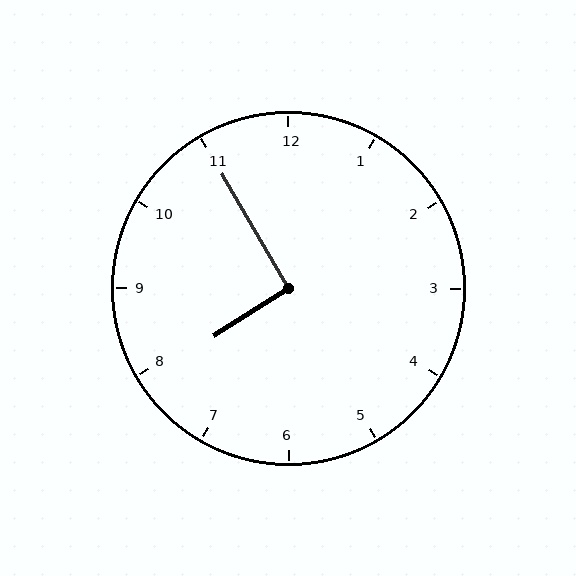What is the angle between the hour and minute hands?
Approximately 92 degrees.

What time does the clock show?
7:55.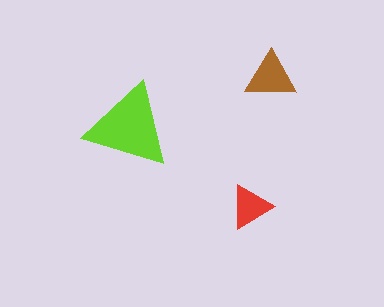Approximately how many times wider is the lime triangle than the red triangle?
About 2 times wider.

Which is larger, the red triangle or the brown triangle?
The brown one.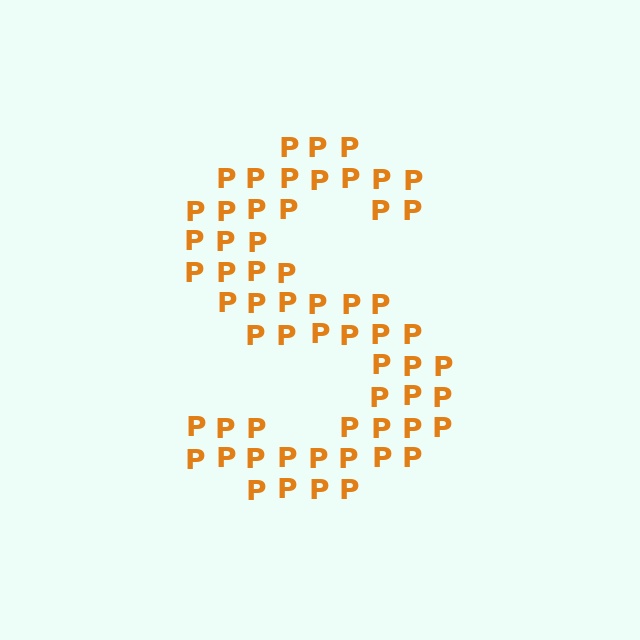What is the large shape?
The large shape is the letter S.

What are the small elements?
The small elements are letter P's.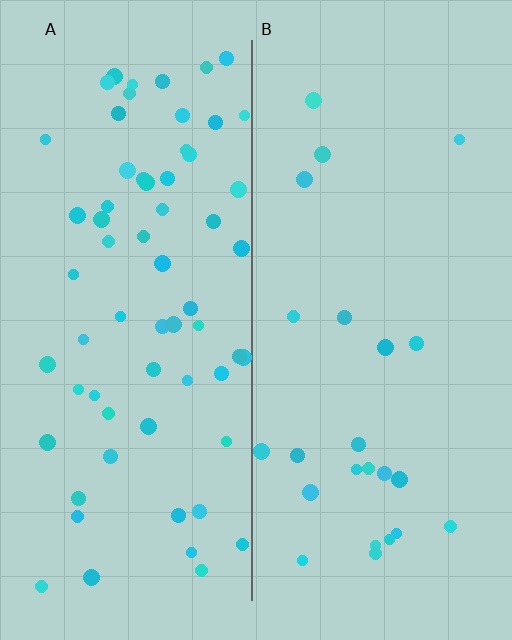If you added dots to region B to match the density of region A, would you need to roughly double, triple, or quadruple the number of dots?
Approximately triple.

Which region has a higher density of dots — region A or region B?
A (the left).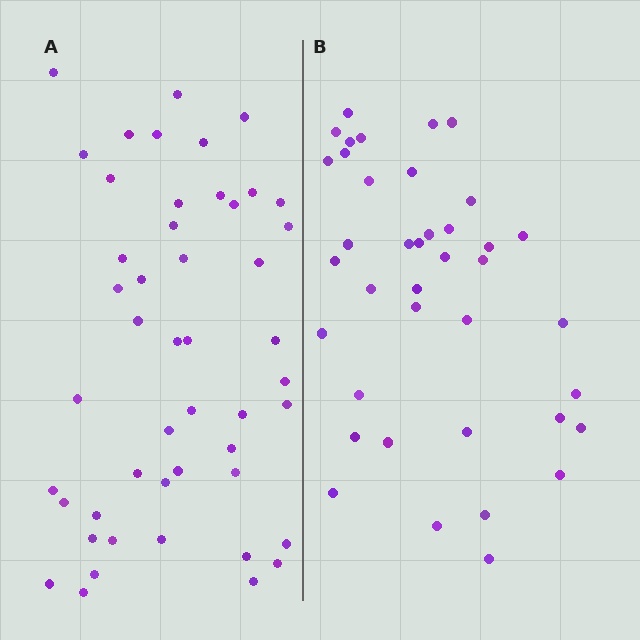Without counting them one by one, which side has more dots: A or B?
Region A (the left region) has more dots.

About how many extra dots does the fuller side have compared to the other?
Region A has roughly 8 or so more dots than region B.